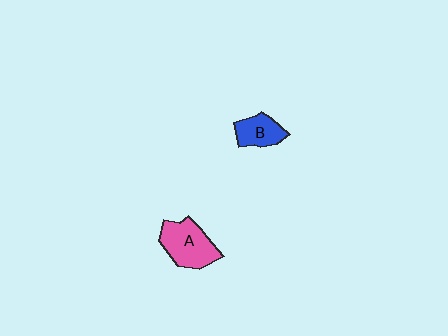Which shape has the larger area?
Shape A (pink).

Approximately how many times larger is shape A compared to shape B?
Approximately 1.6 times.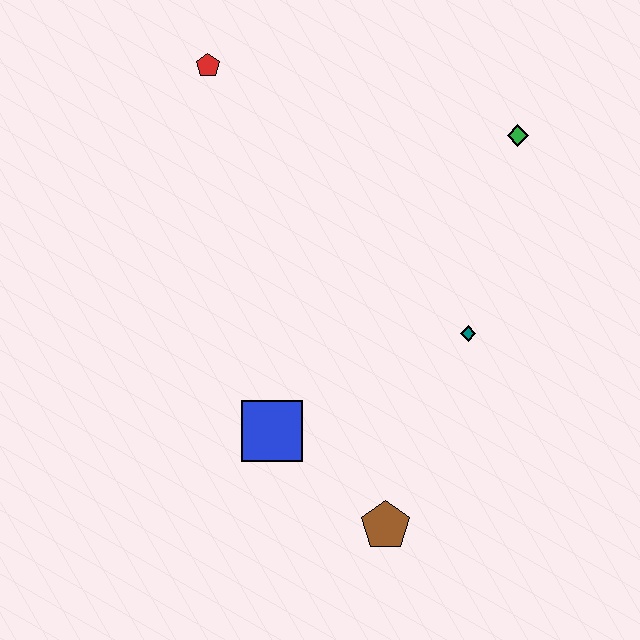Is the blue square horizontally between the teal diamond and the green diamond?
No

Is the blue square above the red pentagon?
No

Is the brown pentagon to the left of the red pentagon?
No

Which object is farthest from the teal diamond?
The red pentagon is farthest from the teal diamond.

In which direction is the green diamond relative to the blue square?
The green diamond is above the blue square.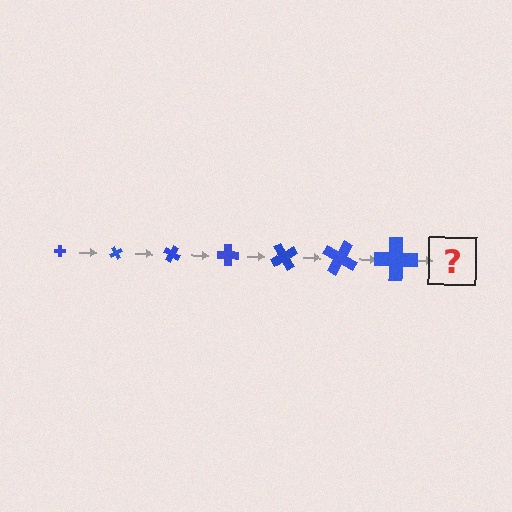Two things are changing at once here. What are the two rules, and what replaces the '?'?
The two rules are that the cross grows larger each step and it rotates 60 degrees each step. The '?' should be a cross, larger than the previous one and rotated 420 degrees from the start.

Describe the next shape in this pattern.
It should be a cross, larger than the previous one and rotated 420 degrees from the start.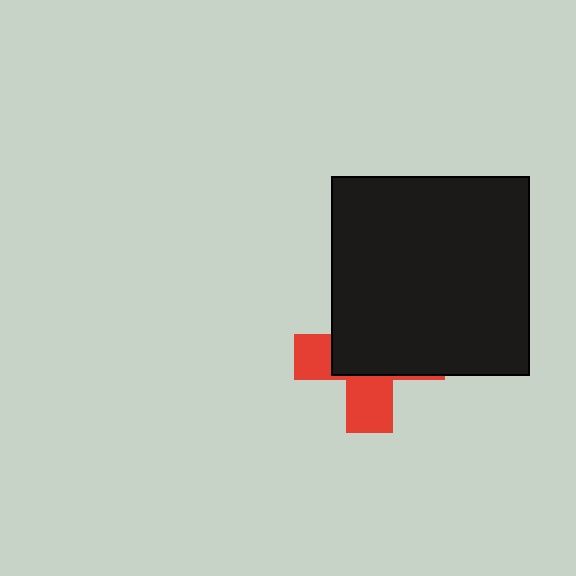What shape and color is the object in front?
The object in front is a black square.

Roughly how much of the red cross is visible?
A small part of it is visible (roughly 40%).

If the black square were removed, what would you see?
You would see the complete red cross.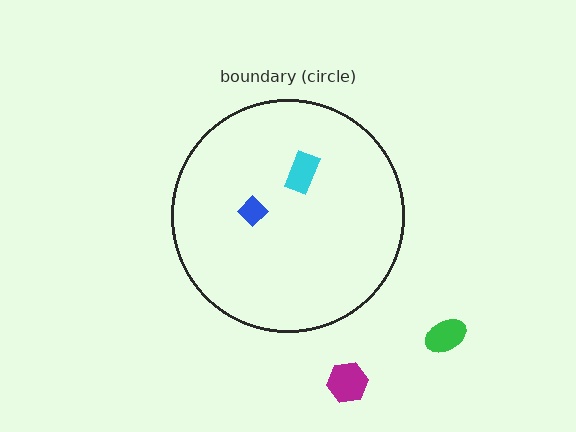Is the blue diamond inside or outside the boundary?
Inside.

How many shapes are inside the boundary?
2 inside, 2 outside.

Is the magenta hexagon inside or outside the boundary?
Outside.